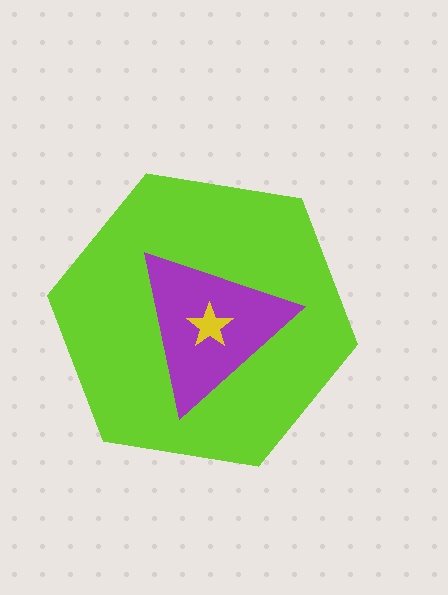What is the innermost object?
The yellow star.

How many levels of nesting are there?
3.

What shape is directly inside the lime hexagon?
The purple triangle.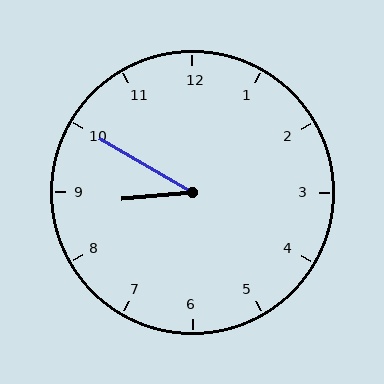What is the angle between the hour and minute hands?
Approximately 35 degrees.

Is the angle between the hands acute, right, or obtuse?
It is acute.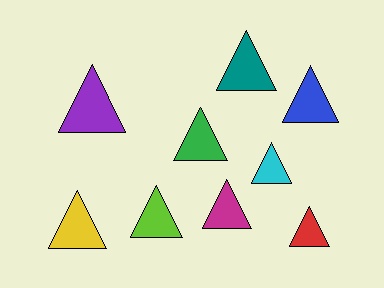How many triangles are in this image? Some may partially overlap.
There are 9 triangles.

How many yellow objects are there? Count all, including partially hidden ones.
There is 1 yellow object.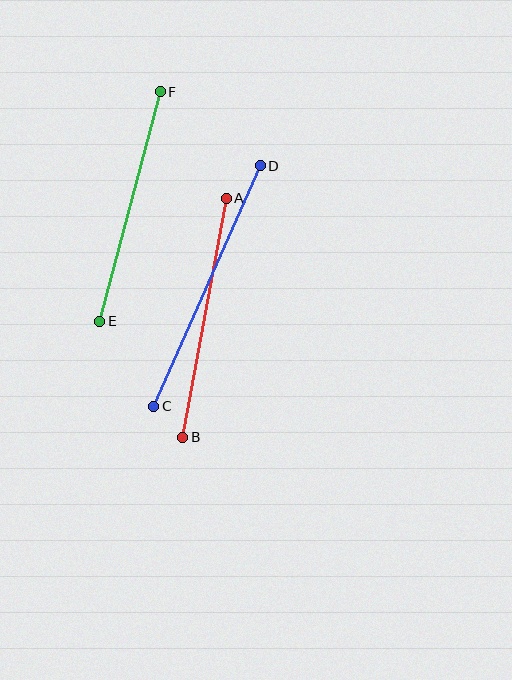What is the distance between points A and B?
The distance is approximately 243 pixels.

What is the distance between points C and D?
The distance is approximately 263 pixels.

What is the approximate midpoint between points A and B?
The midpoint is at approximately (205, 318) pixels.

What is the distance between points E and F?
The distance is approximately 237 pixels.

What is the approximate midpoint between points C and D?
The midpoint is at approximately (207, 286) pixels.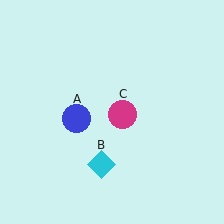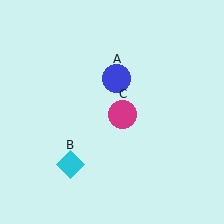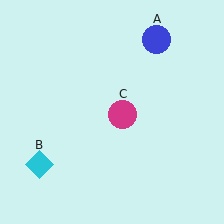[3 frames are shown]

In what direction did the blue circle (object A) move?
The blue circle (object A) moved up and to the right.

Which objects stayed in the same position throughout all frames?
Magenta circle (object C) remained stationary.